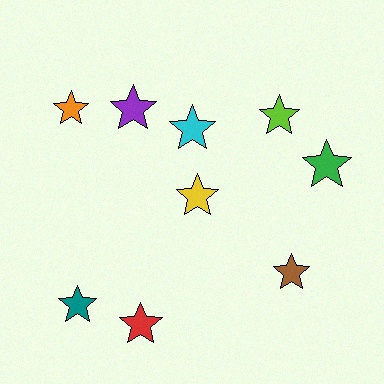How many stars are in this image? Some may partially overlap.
There are 9 stars.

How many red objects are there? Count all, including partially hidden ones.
There is 1 red object.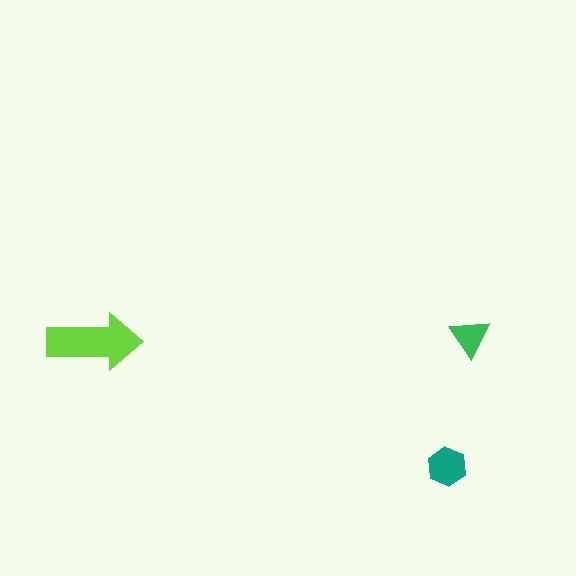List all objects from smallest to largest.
The green triangle, the teal hexagon, the lime arrow.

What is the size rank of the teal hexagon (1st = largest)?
2nd.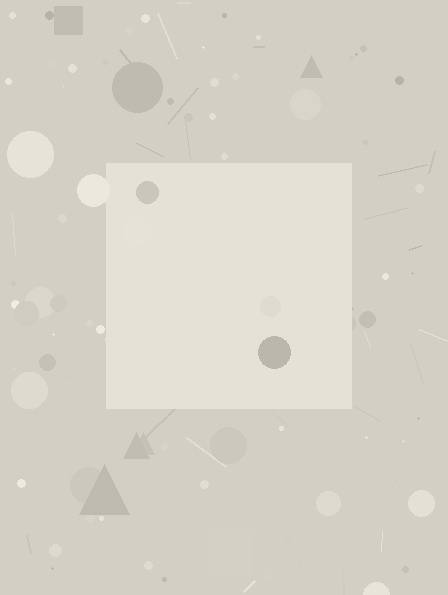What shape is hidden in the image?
A square is hidden in the image.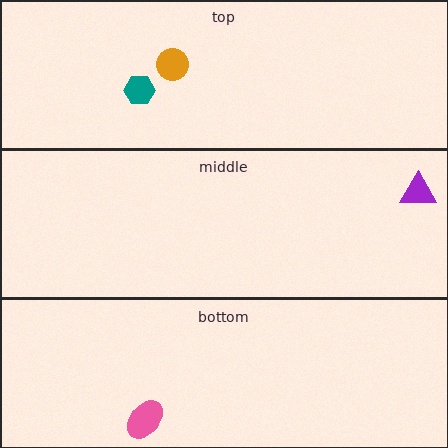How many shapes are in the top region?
2.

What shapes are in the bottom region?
The pink ellipse.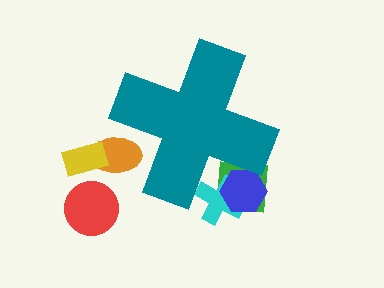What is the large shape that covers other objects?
A teal cross.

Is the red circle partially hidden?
No, the red circle is fully visible.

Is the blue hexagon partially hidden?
Yes, the blue hexagon is partially hidden behind the teal cross.